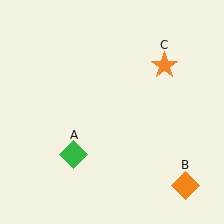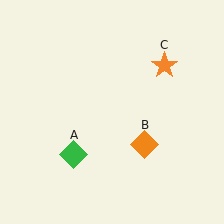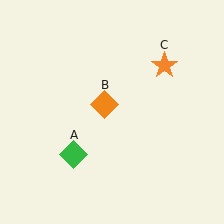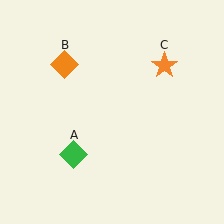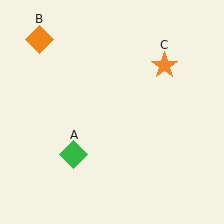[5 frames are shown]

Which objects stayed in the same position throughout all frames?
Green diamond (object A) and orange star (object C) remained stationary.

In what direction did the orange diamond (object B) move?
The orange diamond (object B) moved up and to the left.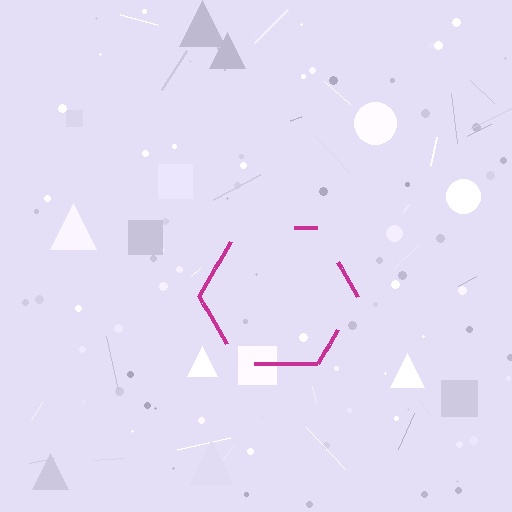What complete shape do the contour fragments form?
The contour fragments form a hexagon.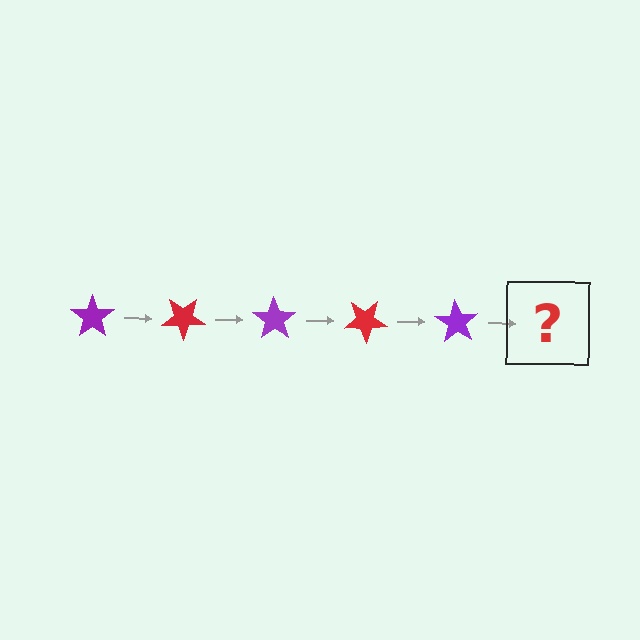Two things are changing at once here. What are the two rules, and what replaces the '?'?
The two rules are that it rotates 35 degrees each step and the color cycles through purple and red. The '?' should be a red star, rotated 175 degrees from the start.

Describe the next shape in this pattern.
It should be a red star, rotated 175 degrees from the start.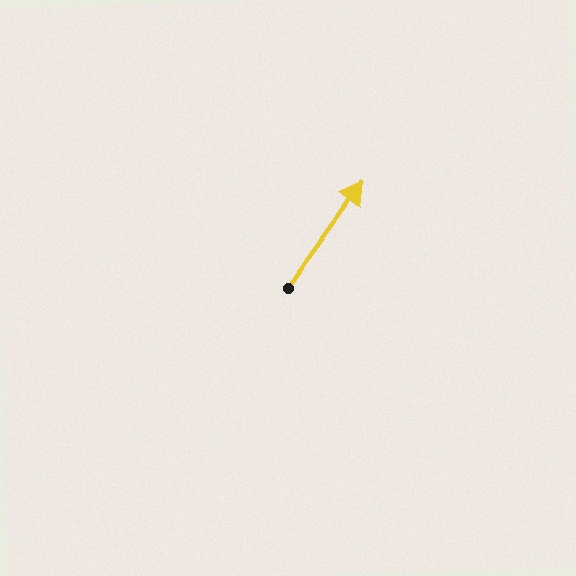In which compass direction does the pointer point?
Northeast.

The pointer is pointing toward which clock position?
Roughly 1 o'clock.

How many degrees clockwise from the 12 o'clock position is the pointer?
Approximately 36 degrees.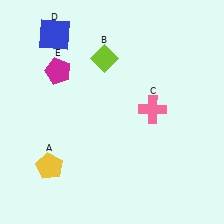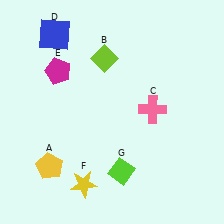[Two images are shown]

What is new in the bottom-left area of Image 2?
A yellow star (F) was added in the bottom-left area of Image 2.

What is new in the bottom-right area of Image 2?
A lime diamond (G) was added in the bottom-right area of Image 2.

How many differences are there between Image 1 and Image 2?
There are 2 differences between the two images.